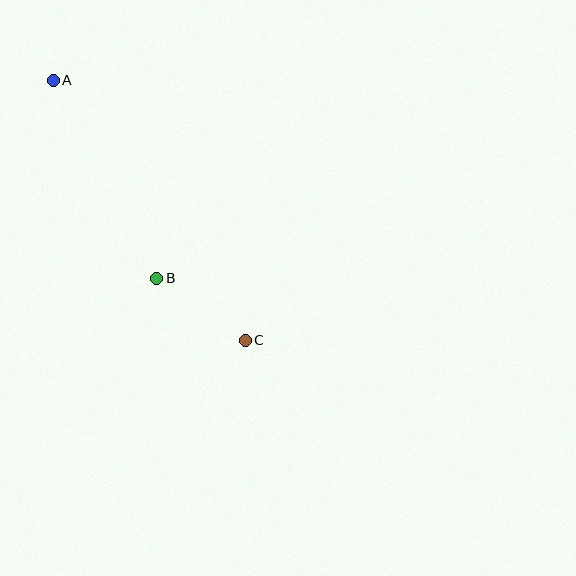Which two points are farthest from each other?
Points A and C are farthest from each other.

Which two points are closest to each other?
Points B and C are closest to each other.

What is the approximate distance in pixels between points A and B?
The distance between A and B is approximately 223 pixels.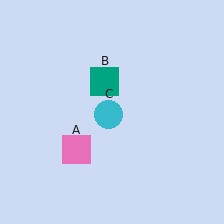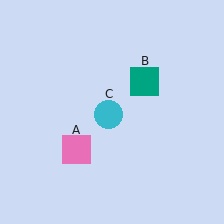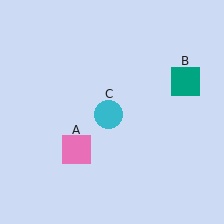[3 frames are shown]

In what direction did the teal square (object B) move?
The teal square (object B) moved right.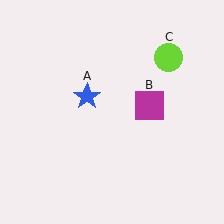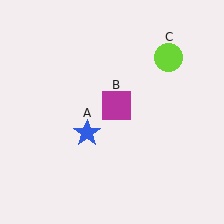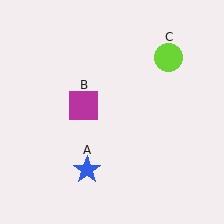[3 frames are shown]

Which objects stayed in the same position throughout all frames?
Lime circle (object C) remained stationary.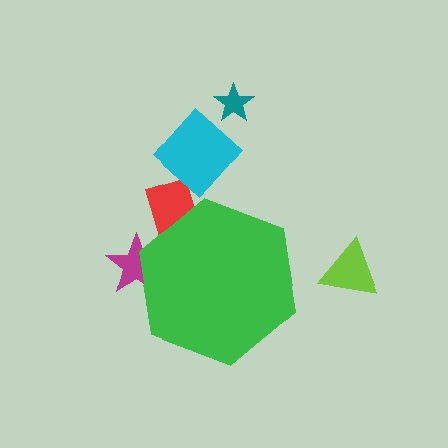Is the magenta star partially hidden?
Yes, the magenta star is partially hidden behind the green hexagon.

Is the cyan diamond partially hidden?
No, the cyan diamond is fully visible.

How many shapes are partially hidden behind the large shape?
2 shapes are partially hidden.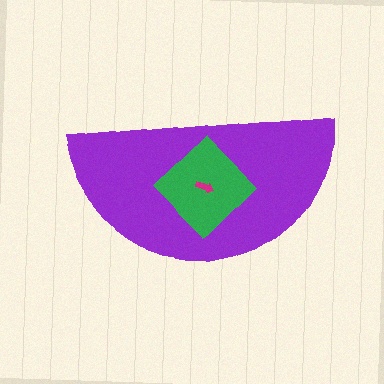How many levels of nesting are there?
3.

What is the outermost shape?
The purple semicircle.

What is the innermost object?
The magenta arrow.